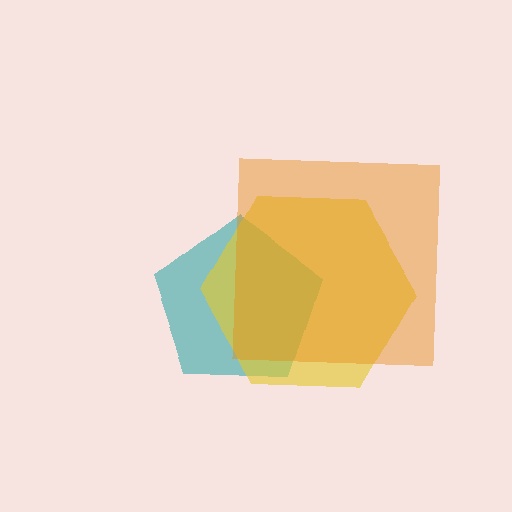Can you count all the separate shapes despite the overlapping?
Yes, there are 3 separate shapes.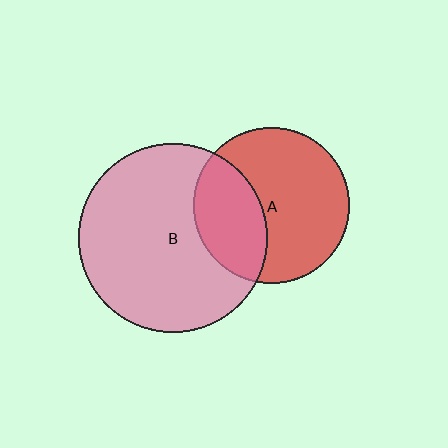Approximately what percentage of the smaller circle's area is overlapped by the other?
Approximately 35%.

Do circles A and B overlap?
Yes.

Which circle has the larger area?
Circle B (pink).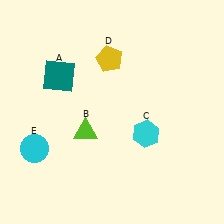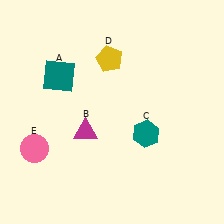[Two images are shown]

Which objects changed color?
B changed from lime to magenta. C changed from cyan to teal. E changed from cyan to pink.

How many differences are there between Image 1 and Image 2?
There are 3 differences between the two images.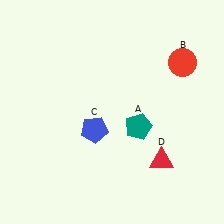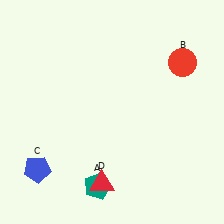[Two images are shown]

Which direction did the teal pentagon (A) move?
The teal pentagon (A) moved down.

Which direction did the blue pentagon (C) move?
The blue pentagon (C) moved left.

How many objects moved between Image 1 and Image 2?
3 objects moved between the two images.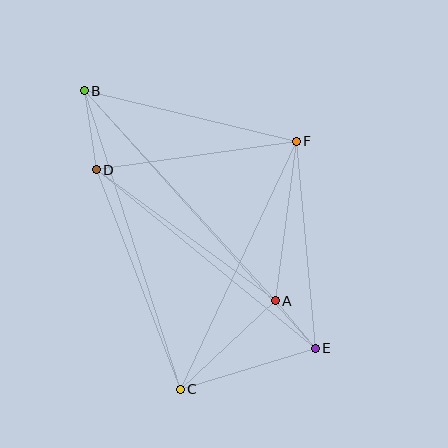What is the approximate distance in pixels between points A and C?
The distance between A and C is approximately 130 pixels.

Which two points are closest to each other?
Points A and E are closest to each other.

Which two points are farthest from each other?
Points B and E are farthest from each other.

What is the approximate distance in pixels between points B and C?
The distance between B and C is approximately 313 pixels.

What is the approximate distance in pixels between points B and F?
The distance between B and F is approximately 218 pixels.